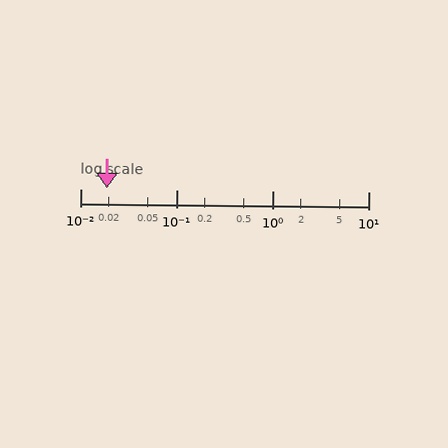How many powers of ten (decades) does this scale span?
The scale spans 3 decades, from 0.01 to 10.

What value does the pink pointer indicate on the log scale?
The pointer indicates approximately 0.019.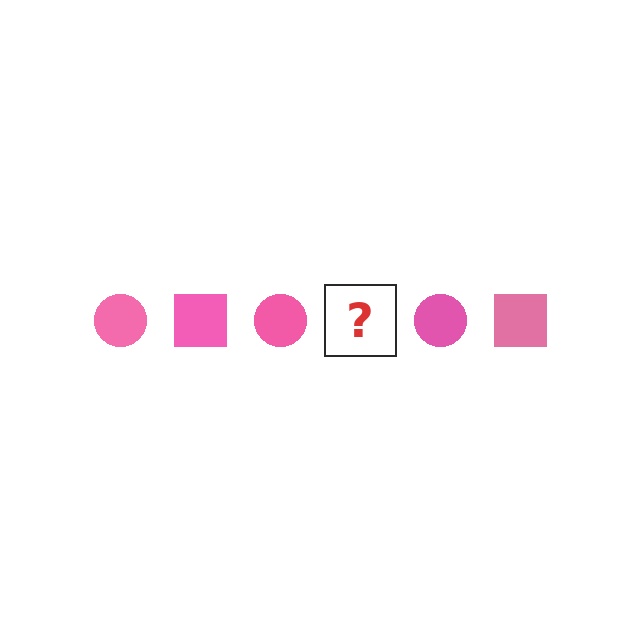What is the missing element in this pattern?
The missing element is a pink square.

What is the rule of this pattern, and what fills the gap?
The rule is that the pattern cycles through circle, square shapes in pink. The gap should be filled with a pink square.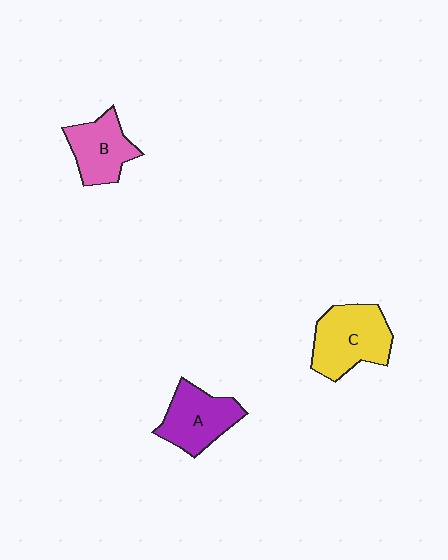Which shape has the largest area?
Shape C (yellow).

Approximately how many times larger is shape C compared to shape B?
Approximately 1.3 times.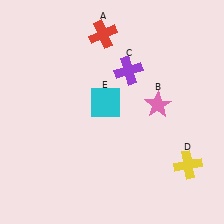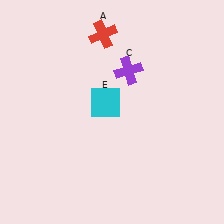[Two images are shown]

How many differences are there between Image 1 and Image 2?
There are 2 differences between the two images.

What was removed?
The yellow cross (D), the pink star (B) were removed in Image 2.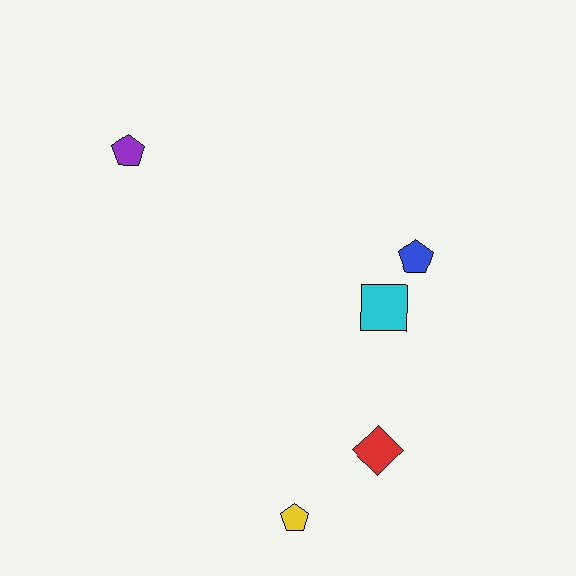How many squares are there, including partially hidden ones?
There is 1 square.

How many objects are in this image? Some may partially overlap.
There are 5 objects.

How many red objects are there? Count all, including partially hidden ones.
There is 1 red object.